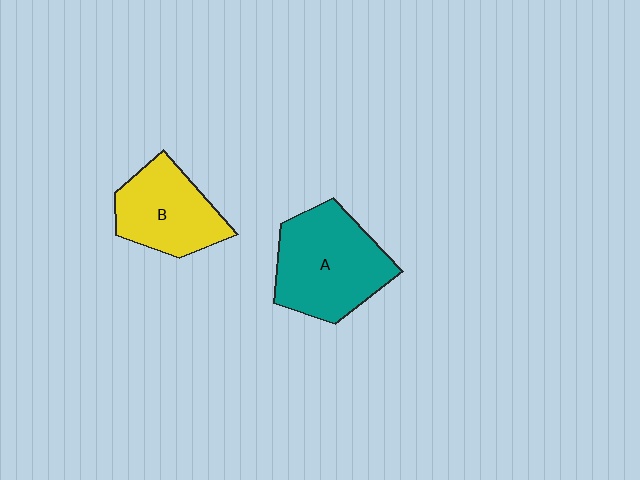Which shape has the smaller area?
Shape B (yellow).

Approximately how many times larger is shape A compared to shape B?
Approximately 1.3 times.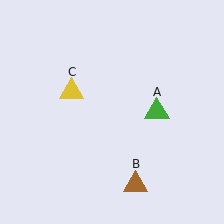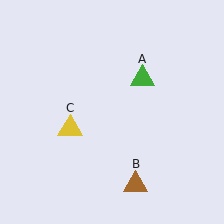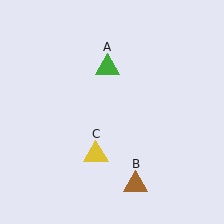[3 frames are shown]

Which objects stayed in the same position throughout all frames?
Brown triangle (object B) remained stationary.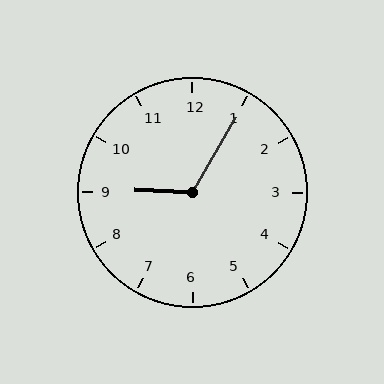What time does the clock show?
9:05.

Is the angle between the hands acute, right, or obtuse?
It is obtuse.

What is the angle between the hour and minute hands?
Approximately 118 degrees.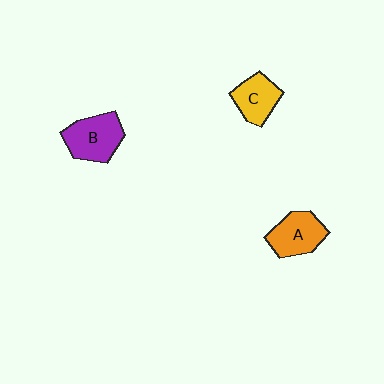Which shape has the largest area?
Shape B (purple).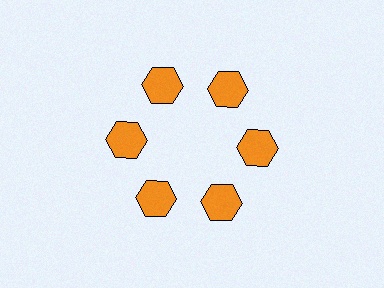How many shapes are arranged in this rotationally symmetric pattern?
There are 6 shapes, arranged in 6 groups of 1.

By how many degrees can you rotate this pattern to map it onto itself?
The pattern maps onto itself every 60 degrees of rotation.